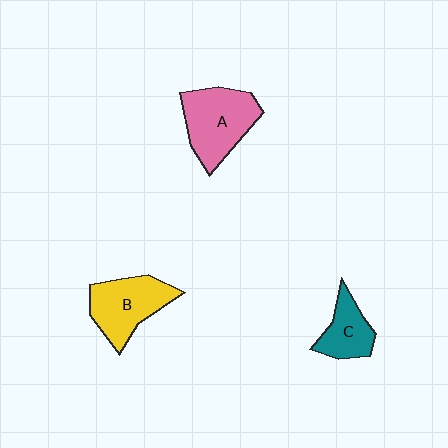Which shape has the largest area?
Shape A (pink).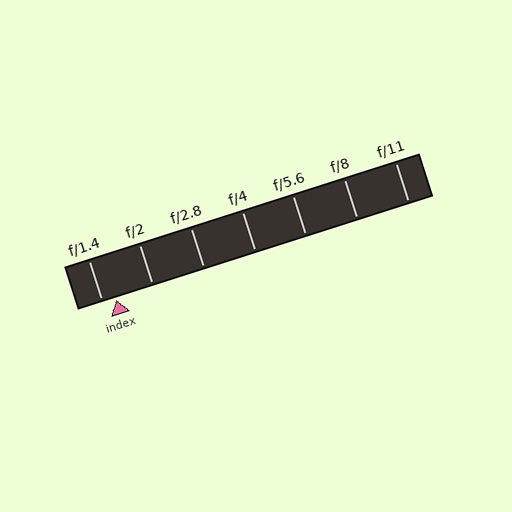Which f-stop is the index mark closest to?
The index mark is closest to f/1.4.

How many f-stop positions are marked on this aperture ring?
There are 7 f-stop positions marked.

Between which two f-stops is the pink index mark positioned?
The index mark is between f/1.4 and f/2.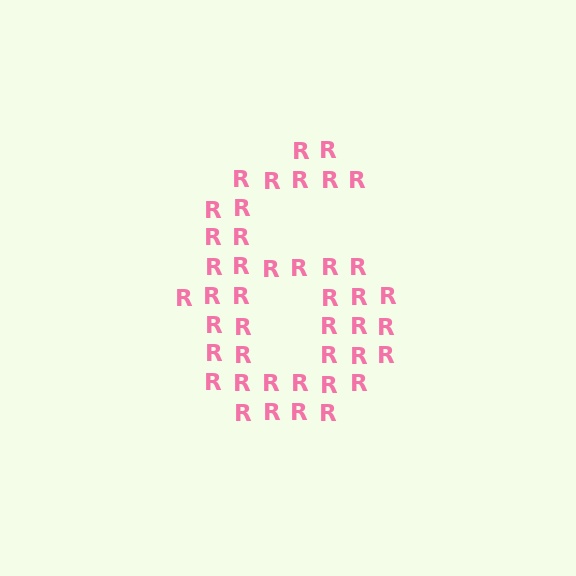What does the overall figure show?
The overall figure shows the digit 6.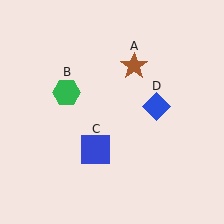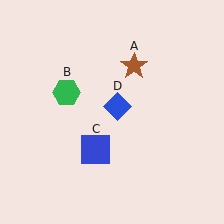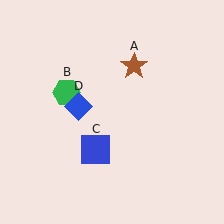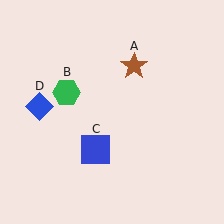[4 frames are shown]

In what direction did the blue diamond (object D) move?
The blue diamond (object D) moved left.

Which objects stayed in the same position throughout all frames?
Brown star (object A) and green hexagon (object B) and blue square (object C) remained stationary.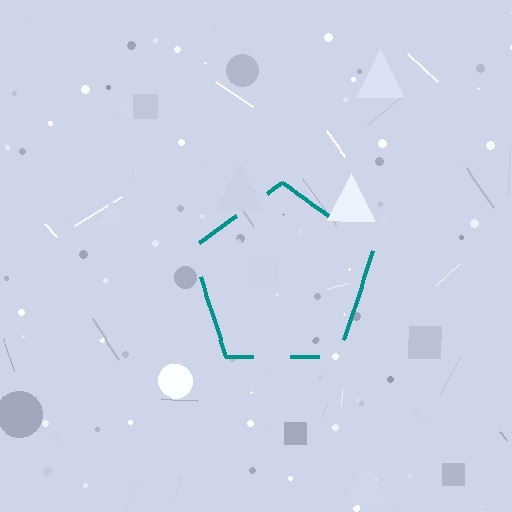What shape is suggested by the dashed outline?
The dashed outline suggests a pentagon.